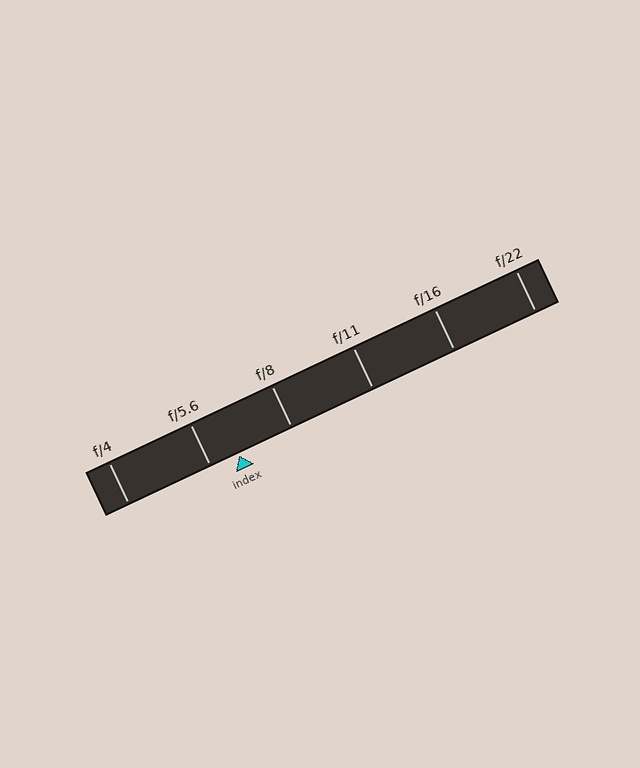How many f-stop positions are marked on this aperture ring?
There are 6 f-stop positions marked.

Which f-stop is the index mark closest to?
The index mark is closest to f/5.6.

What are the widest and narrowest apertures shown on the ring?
The widest aperture shown is f/4 and the narrowest is f/22.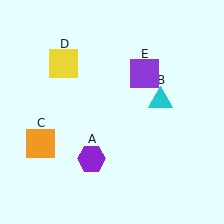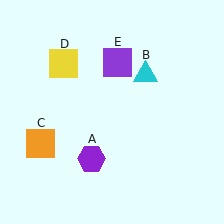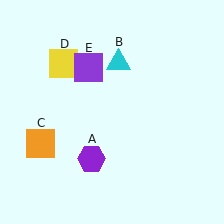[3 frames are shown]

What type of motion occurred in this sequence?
The cyan triangle (object B), purple square (object E) rotated counterclockwise around the center of the scene.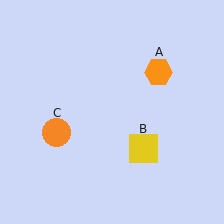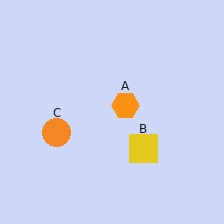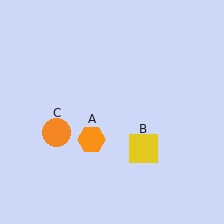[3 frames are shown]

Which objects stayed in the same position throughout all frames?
Yellow square (object B) and orange circle (object C) remained stationary.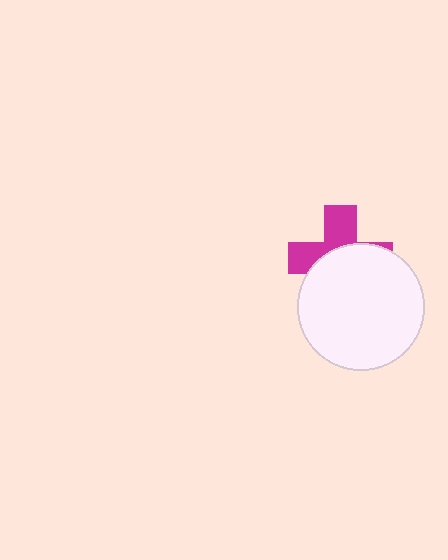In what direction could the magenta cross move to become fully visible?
The magenta cross could move up. That would shift it out from behind the white circle entirely.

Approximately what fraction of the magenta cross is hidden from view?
Roughly 57% of the magenta cross is hidden behind the white circle.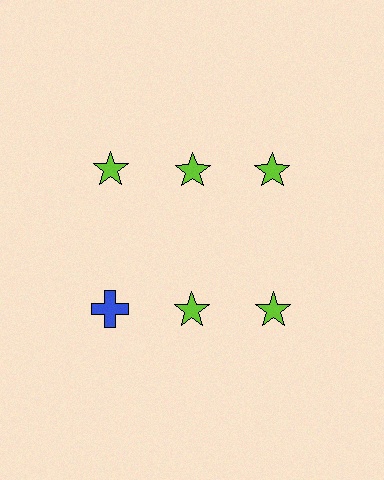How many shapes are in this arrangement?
There are 6 shapes arranged in a grid pattern.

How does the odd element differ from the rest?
It differs in both color (blue instead of lime) and shape (cross instead of star).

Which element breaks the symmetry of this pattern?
The blue cross in the second row, leftmost column breaks the symmetry. All other shapes are lime stars.